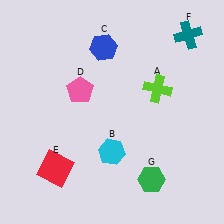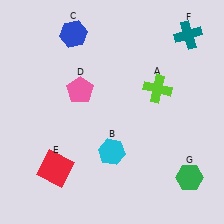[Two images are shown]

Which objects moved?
The objects that moved are: the blue hexagon (C), the green hexagon (G).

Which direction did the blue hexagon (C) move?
The blue hexagon (C) moved left.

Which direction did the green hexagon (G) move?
The green hexagon (G) moved right.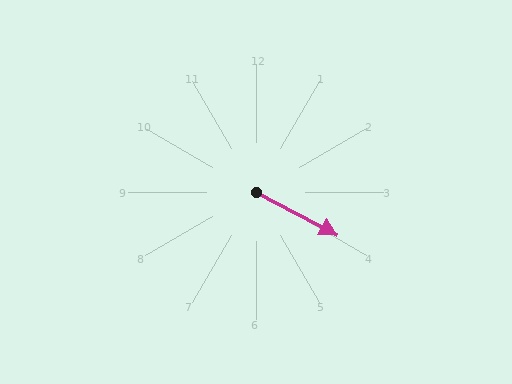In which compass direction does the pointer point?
Southeast.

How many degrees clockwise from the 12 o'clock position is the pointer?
Approximately 118 degrees.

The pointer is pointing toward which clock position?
Roughly 4 o'clock.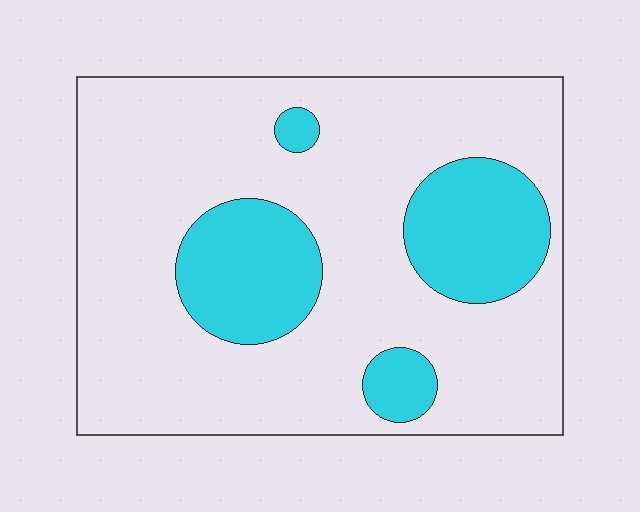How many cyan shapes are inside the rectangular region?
4.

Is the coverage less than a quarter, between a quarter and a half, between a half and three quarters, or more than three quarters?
Less than a quarter.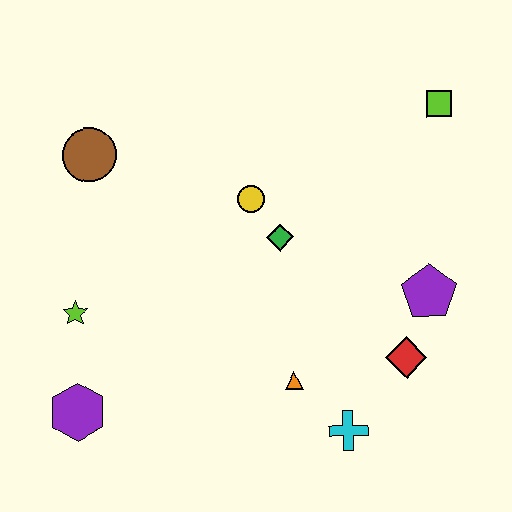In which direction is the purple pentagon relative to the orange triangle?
The purple pentagon is to the right of the orange triangle.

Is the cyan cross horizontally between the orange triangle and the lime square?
Yes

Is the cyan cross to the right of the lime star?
Yes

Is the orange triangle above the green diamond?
No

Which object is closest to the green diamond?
The yellow circle is closest to the green diamond.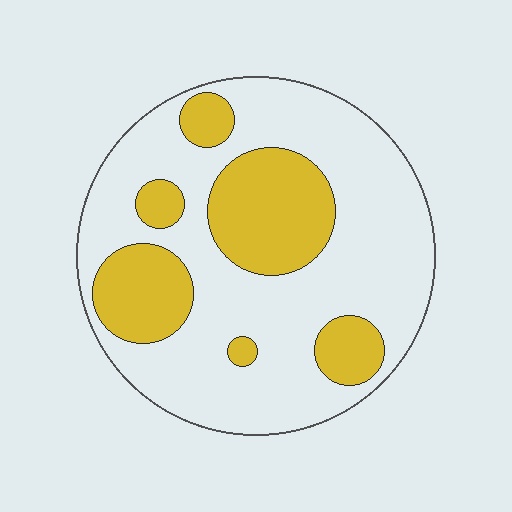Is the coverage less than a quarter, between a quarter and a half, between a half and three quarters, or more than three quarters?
Between a quarter and a half.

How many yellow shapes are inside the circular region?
6.